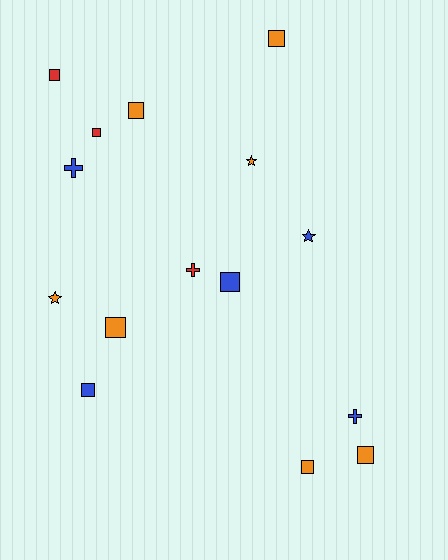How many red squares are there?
There are 2 red squares.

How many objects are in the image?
There are 15 objects.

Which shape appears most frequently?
Square, with 9 objects.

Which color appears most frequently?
Orange, with 7 objects.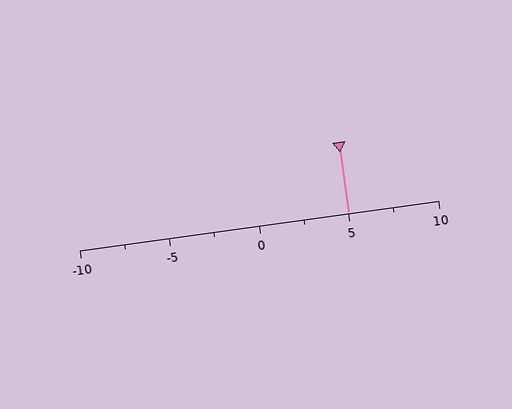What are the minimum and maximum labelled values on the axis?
The axis runs from -10 to 10.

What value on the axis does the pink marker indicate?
The marker indicates approximately 5.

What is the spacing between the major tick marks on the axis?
The major ticks are spaced 5 apart.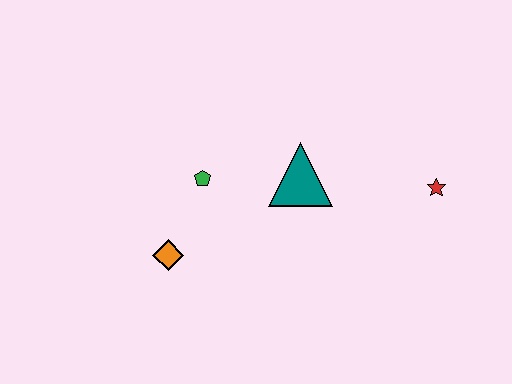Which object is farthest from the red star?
The orange diamond is farthest from the red star.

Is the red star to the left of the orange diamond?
No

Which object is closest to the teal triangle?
The green pentagon is closest to the teal triangle.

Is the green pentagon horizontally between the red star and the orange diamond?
Yes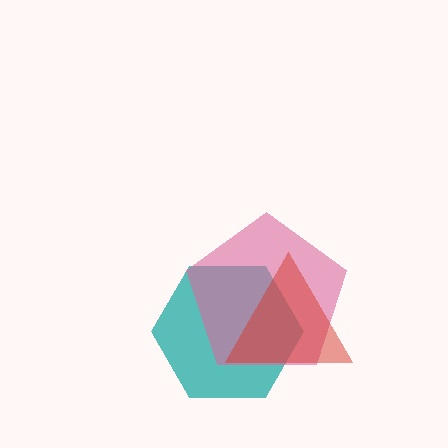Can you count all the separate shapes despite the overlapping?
Yes, there are 3 separate shapes.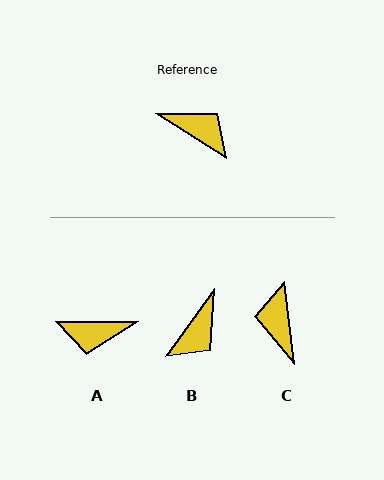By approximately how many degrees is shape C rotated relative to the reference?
Approximately 129 degrees counter-clockwise.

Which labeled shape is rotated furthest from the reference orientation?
A, about 147 degrees away.